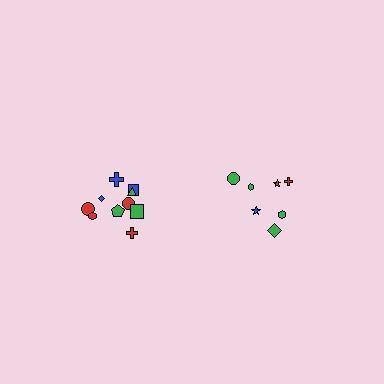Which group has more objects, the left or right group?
The left group.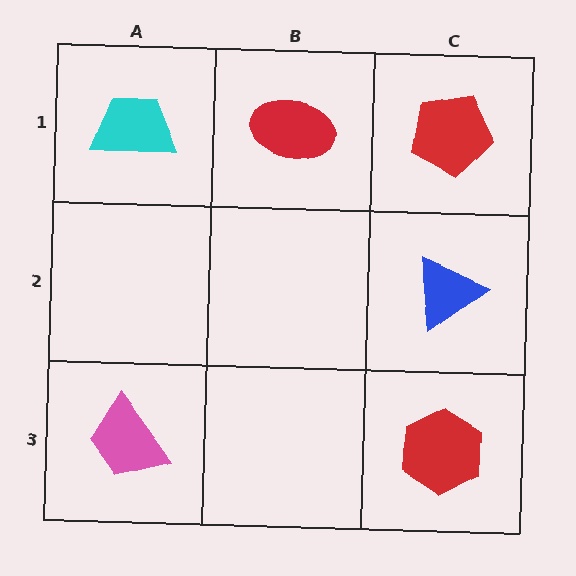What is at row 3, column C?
A red hexagon.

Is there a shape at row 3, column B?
No, that cell is empty.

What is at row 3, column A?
A pink trapezoid.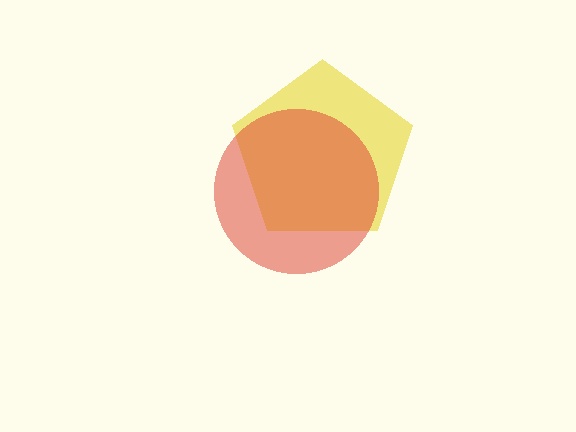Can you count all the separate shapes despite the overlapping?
Yes, there are 2 separate shapes.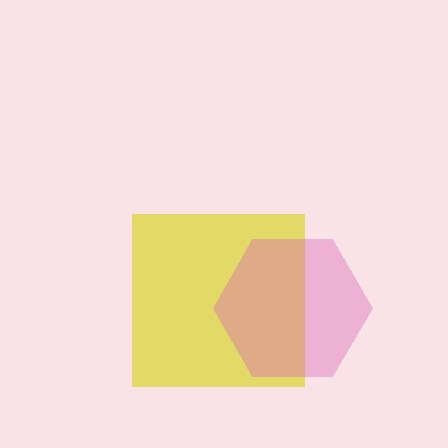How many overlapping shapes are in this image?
There are 2 overlapping shapes in the image.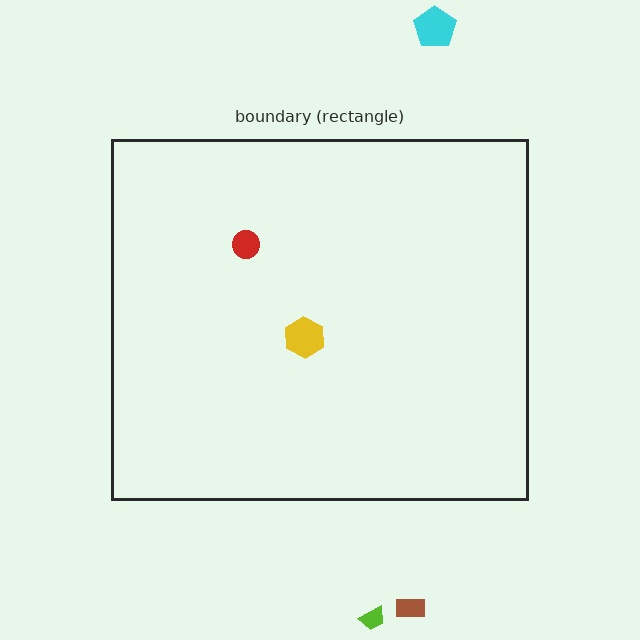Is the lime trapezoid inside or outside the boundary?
Outside.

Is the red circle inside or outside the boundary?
Inside.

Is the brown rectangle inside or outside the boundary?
Outside.